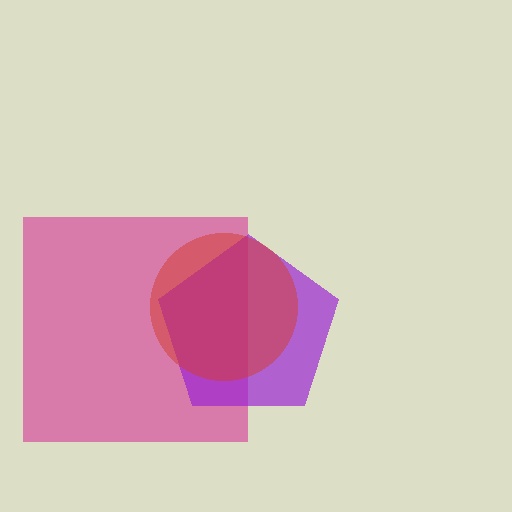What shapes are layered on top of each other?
The layered shapes are: a magenta square, a purple pentagon, a red circle.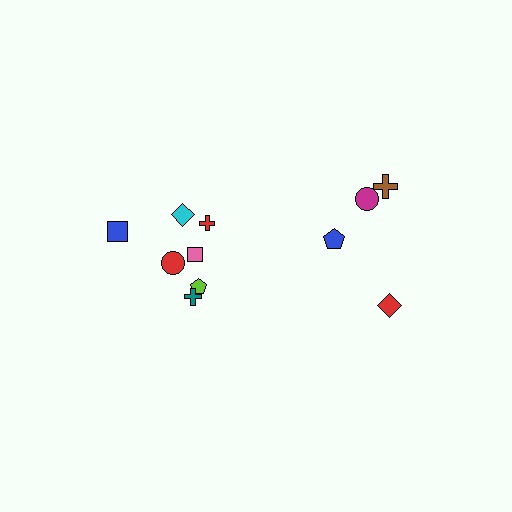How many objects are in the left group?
There are 7 objects.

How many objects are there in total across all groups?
There are 11 objects.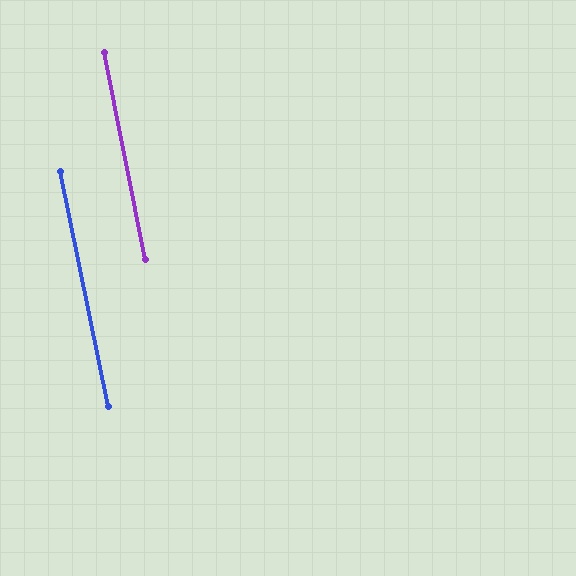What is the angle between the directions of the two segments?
Approximately 0 degrees.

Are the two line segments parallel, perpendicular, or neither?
Parallel — their directions differ by only 0.1°.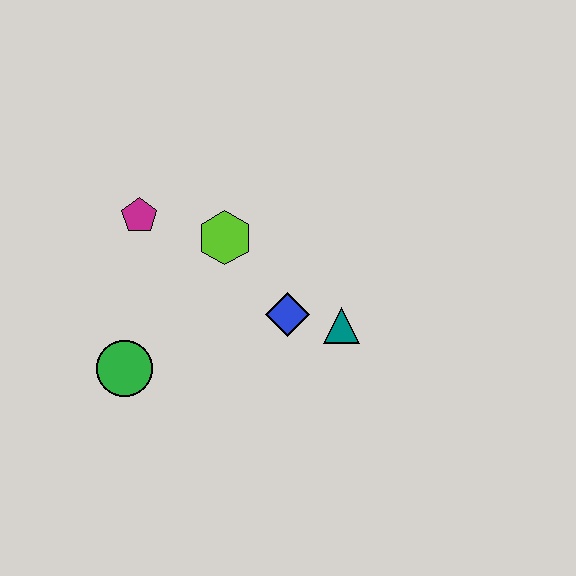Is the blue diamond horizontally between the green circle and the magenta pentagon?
No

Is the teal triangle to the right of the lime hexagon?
Yes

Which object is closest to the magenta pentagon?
The lime hexagon is closest to the magenta pentagon.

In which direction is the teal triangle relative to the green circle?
The teal triangle is to the right of the green circle.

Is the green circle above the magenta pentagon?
No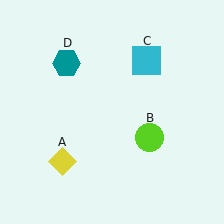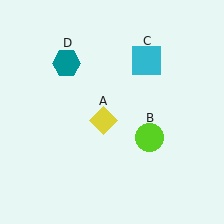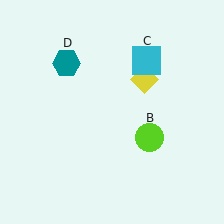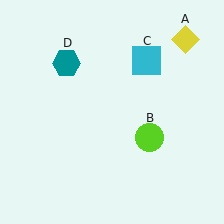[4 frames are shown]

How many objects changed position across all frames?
1 object changed position: yellow diamond (object A).